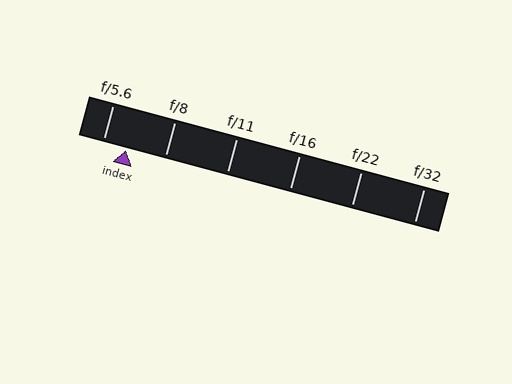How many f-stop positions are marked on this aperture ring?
There are 6 f-stop positions marked.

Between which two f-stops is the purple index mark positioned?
The index mark is between f/5.6 and f/8.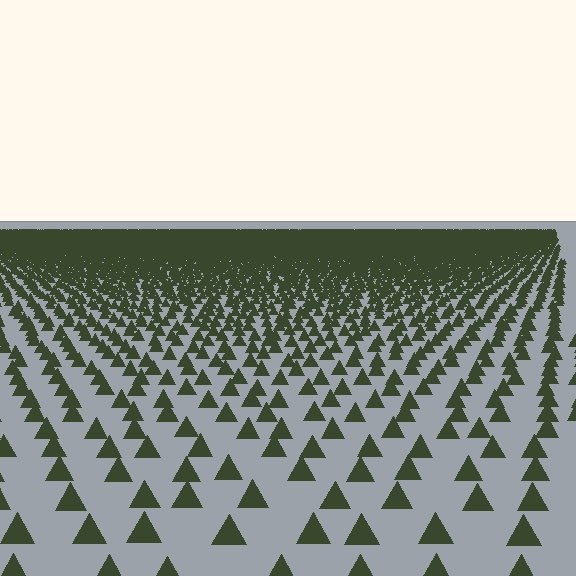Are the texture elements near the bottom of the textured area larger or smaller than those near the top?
Larger. Near the bottom, elements are closer to the viewer and appear at a bigger on-screen size.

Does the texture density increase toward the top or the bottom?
Density increases toward the top.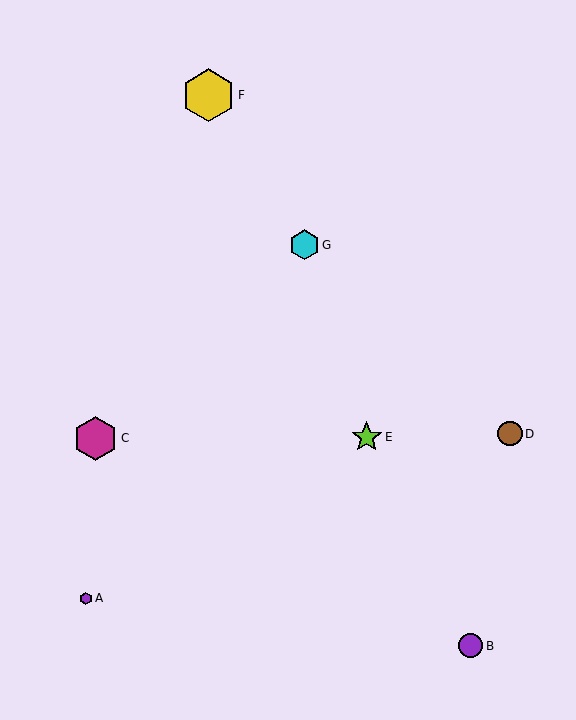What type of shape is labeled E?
Shape E is a lime star.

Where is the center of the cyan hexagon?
The center of the cyan hexagon is at (304, 245).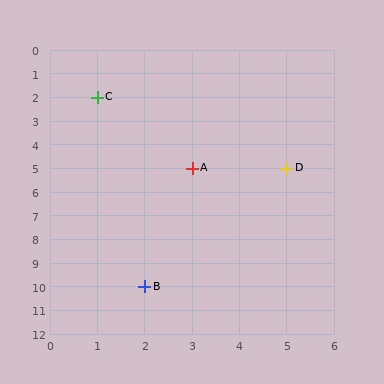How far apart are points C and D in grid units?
Points C and D are 4 columns and 3 rows apart (about 5.0 grid units diagonally).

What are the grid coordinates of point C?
Point C is at grid coordinates (1, 2).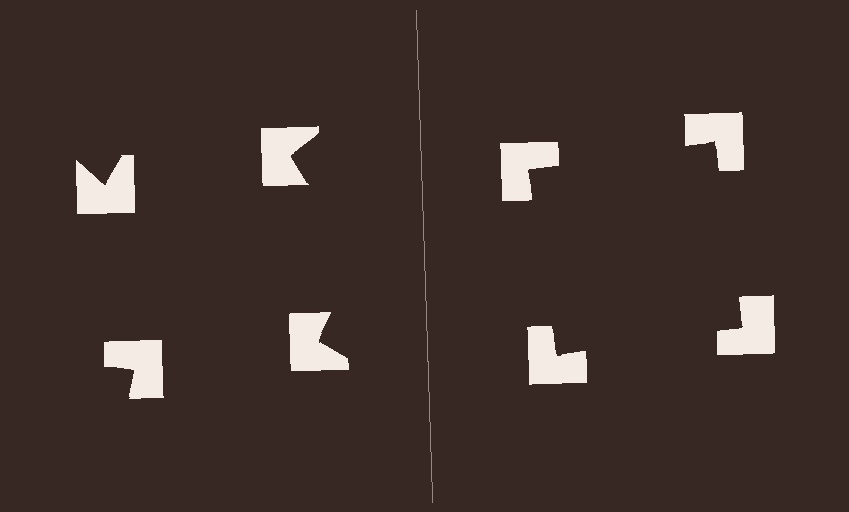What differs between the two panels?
The notched squares are positioned identically on both sides; only the wedge orientations differ. On the right they align to a square; on the left they are misaligned.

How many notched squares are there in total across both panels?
8 — 4 on each side.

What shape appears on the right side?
An illusory square.